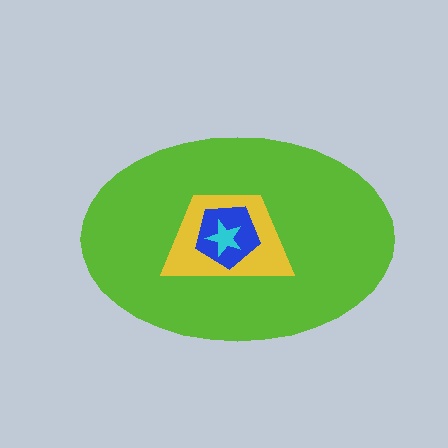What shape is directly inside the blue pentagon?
The cyan star.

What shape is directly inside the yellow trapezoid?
The blue pentagon.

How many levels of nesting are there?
4.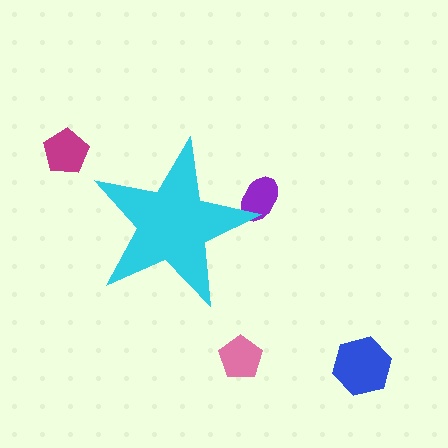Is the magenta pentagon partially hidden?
No, the magenta pentagon is fully visible.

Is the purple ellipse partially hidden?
Yes, the purple ellipse is partially hidden behind the cyan star.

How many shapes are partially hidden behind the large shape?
1 shape is partially hidden.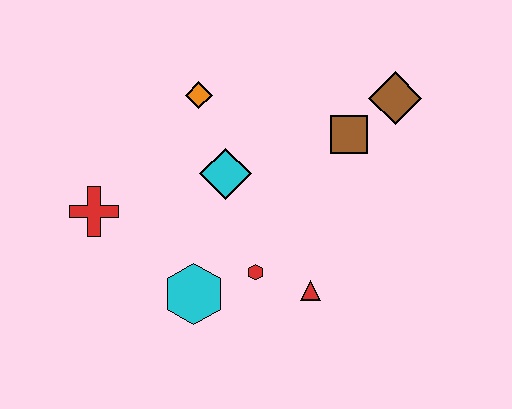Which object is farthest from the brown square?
The red cross is farthest from the brown square.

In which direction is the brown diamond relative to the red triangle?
The brown diamond is above the red triangle.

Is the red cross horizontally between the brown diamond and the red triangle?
No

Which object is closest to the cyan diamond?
The orange diamond is closest to the cyan diamond.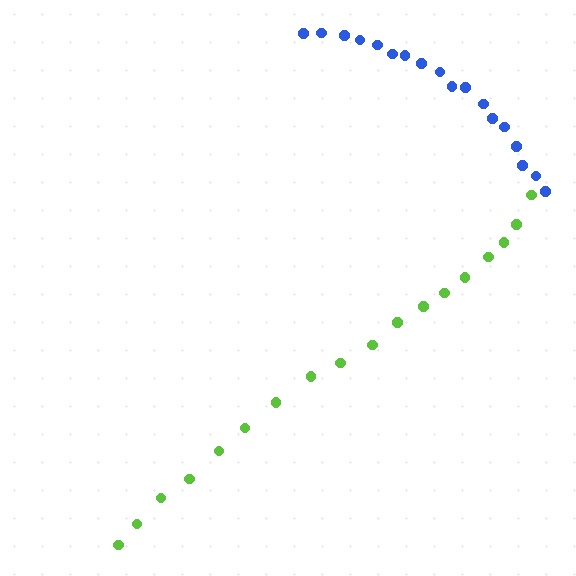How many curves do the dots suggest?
There are 2 distinct paths.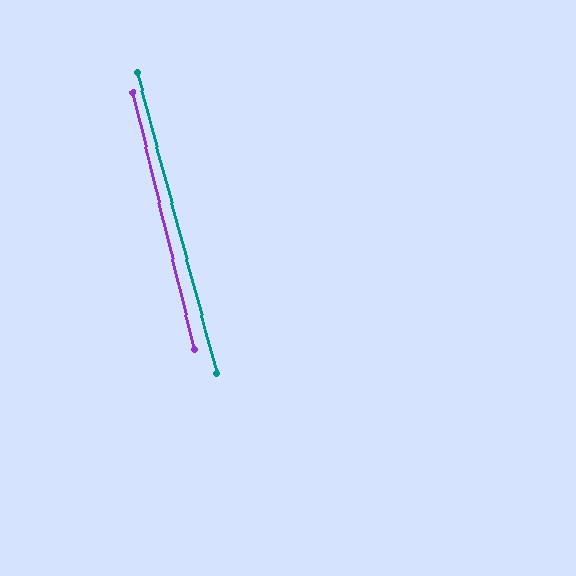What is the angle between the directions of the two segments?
Approximately 1 degree.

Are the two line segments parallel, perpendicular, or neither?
Parallel — their directions differ by only 1.4°.